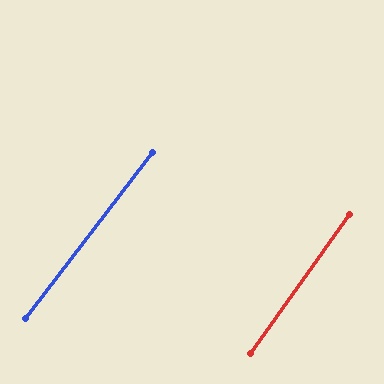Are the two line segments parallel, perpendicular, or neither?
Parallel — their directions differ by only 1.9°.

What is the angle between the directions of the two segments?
Approximately 2 degrees.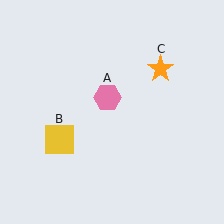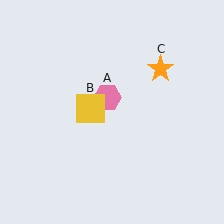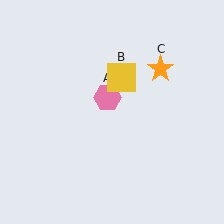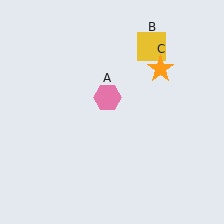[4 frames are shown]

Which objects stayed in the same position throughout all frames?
Pink hexagon (object A) and orange star (object C) remained stationary.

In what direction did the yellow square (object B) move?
The yellow square (object B) moved up and to the right.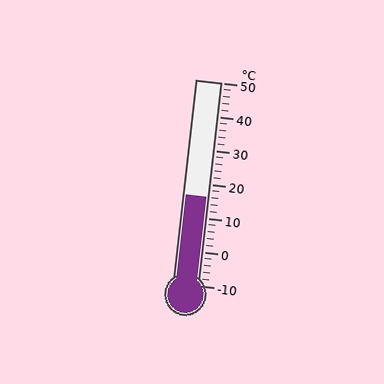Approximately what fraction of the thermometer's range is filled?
The thermometer is filled to approximately 45% of its range.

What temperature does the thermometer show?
The thermometer shows approximately 16°C.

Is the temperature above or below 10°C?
The temperature is above 10°C.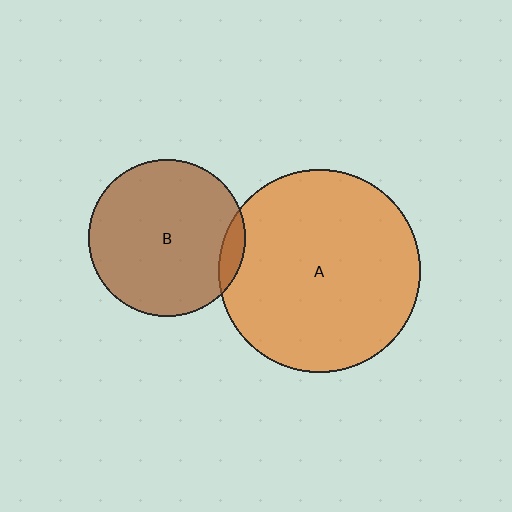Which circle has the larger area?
Circle A (orange).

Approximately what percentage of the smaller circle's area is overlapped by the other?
Approximately 10%.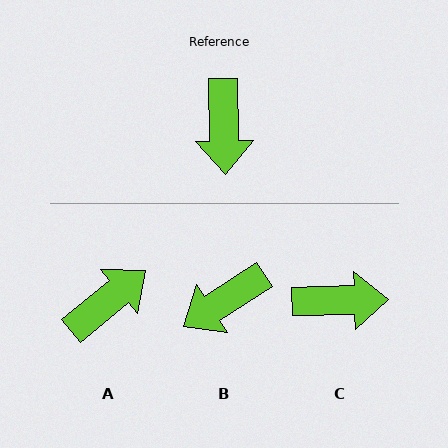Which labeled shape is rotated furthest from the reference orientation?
A, about 128 degrees away.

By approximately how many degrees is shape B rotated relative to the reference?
Approximately 58 degrees clockwise.